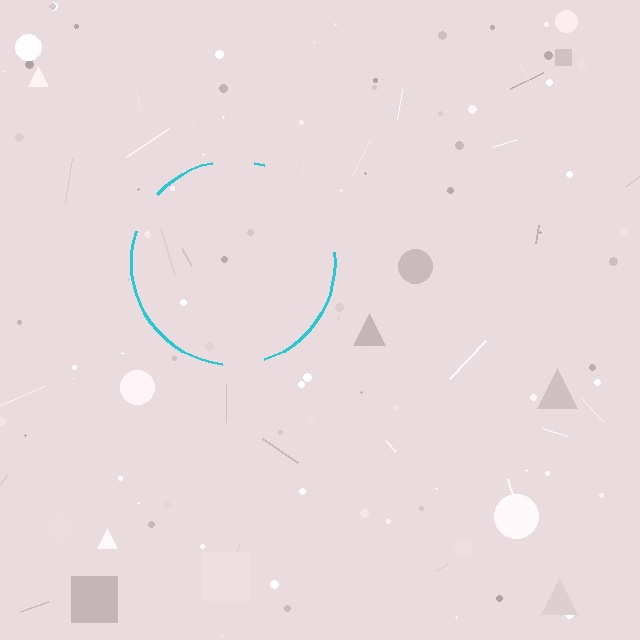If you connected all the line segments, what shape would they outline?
They would outline a circle.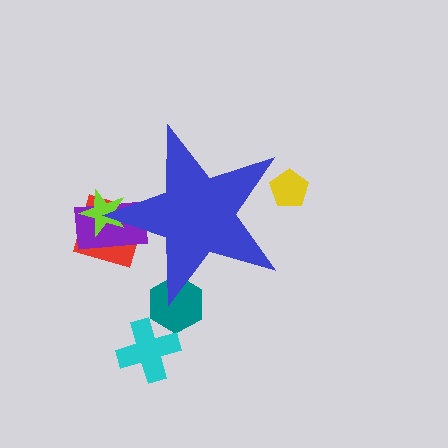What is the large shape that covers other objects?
A blue star.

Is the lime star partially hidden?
Yes, the lime star is partially hidden behind the blue star.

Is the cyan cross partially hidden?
No, the cyan cross is fully visible.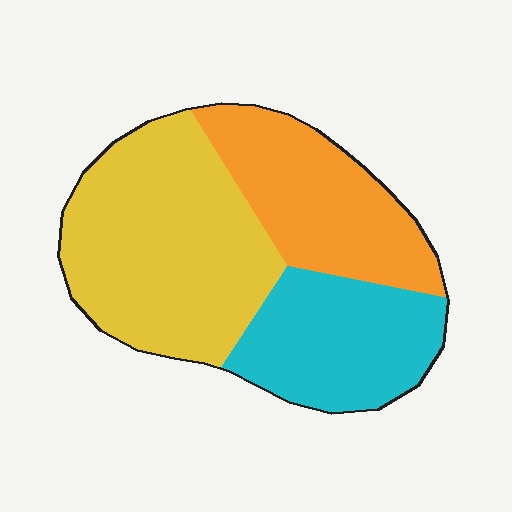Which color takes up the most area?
Yellow, at roughly 45%.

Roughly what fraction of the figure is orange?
Orange takes up between a quarter and a half of the figure.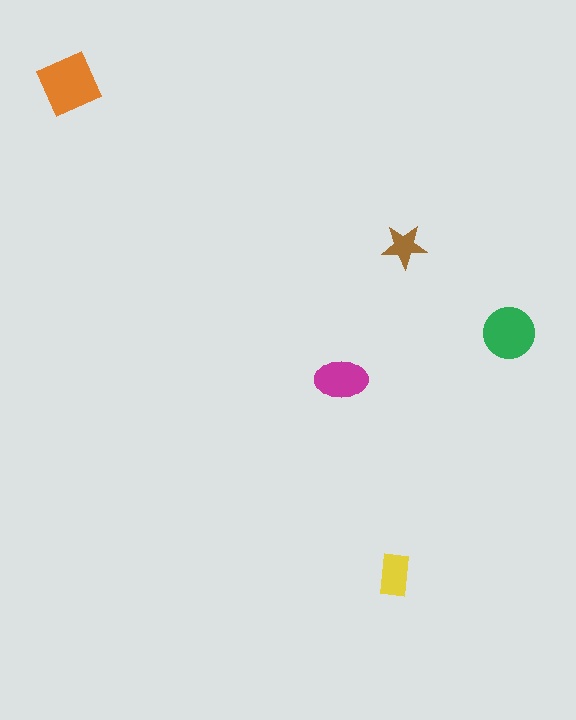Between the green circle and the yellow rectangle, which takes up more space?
The green circle.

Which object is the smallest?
The brown star.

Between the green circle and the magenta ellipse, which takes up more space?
The green circle.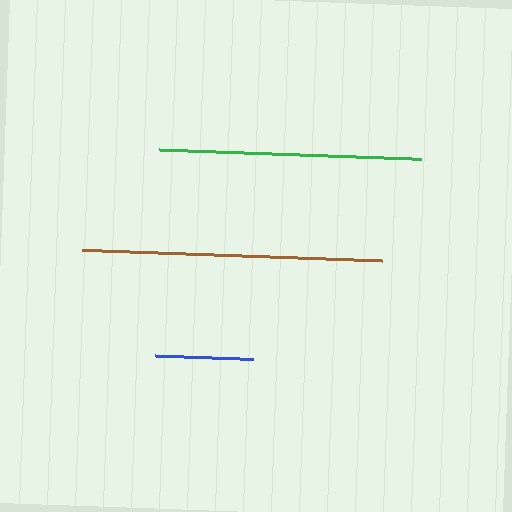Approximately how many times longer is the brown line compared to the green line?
The brown line is approximately 1.1 times the length of the green line.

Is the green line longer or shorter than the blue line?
The green line is longer than the blue line.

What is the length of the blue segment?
The blue segment is approximately 98 pixels long.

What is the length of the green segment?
The green segment is approximately 262 pixels long.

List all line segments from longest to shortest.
From longest to shortest: brown, green, blue.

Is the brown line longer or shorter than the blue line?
The brown line is longer than the blue line.